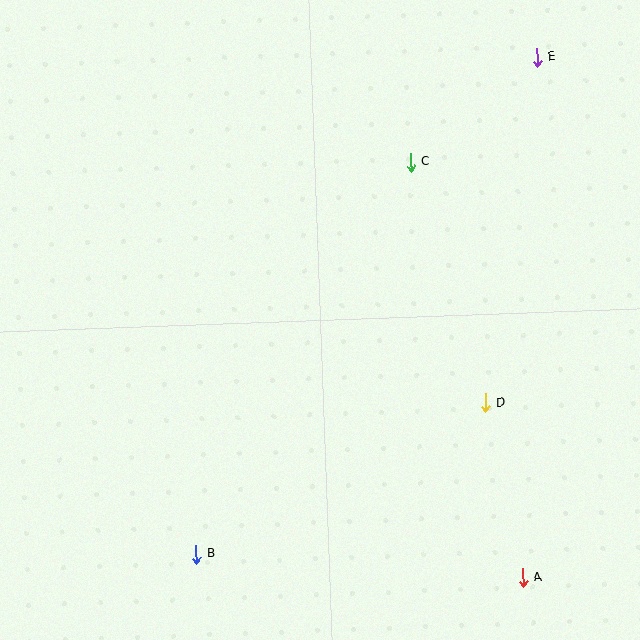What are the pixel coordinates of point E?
Point E is at (537, 57).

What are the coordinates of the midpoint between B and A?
The midpoint between B and A is at (359, 566).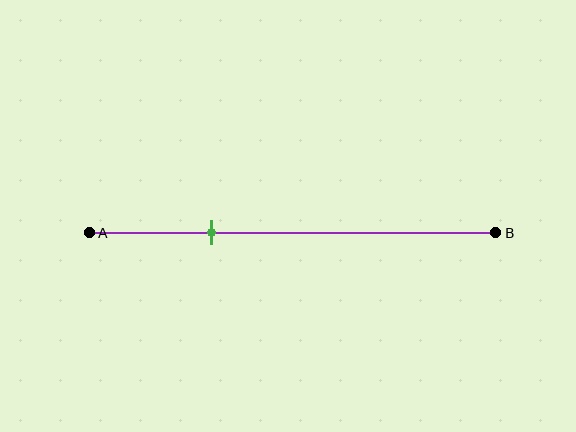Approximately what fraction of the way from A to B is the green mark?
The green mark is approximately 30% of the way from A to B.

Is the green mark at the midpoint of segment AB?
No, the mark is at about 30% from A, not at the 50% midpoint.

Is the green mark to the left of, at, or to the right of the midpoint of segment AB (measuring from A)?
The green mark is to the left of the midpoint of segment AB.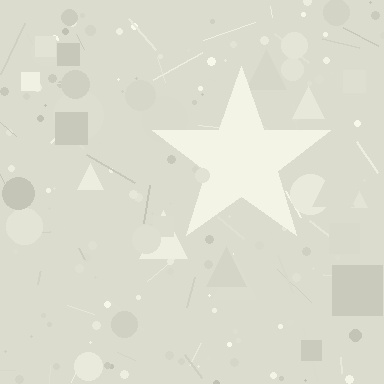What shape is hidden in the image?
A star is hidden in the image.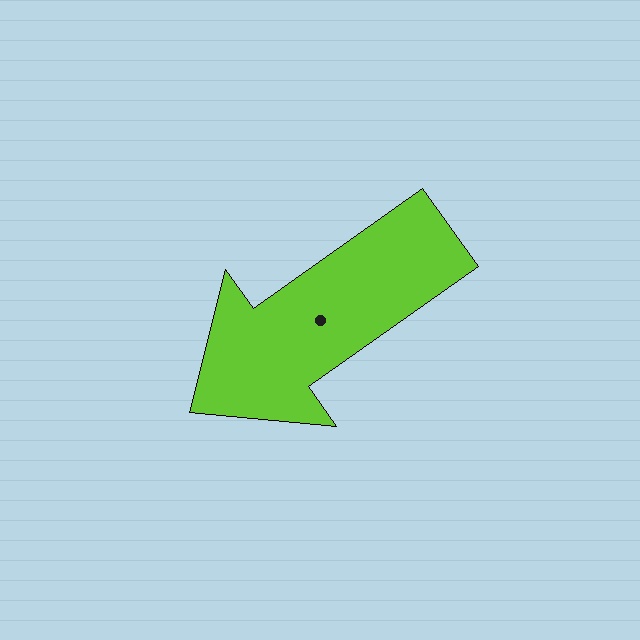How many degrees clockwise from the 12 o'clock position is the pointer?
Approximately 235 degrees.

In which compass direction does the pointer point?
Southwest.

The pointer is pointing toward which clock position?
Roughly 8 o'clock.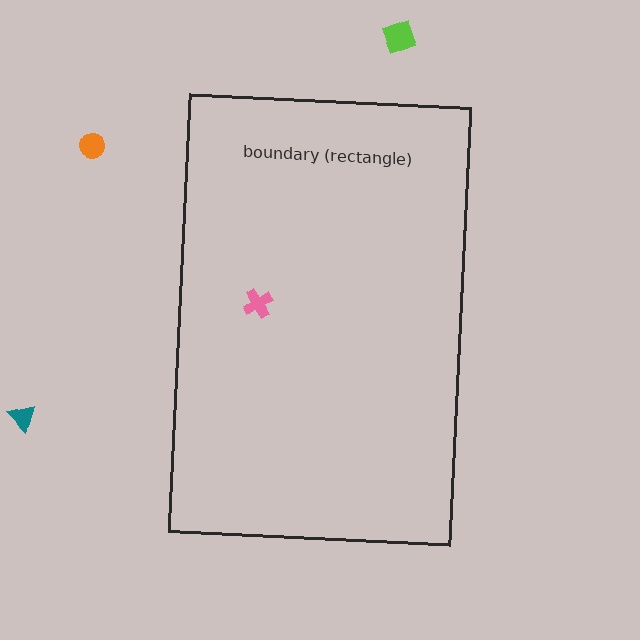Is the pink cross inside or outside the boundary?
Inside.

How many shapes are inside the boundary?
1 inside, 3 outside.